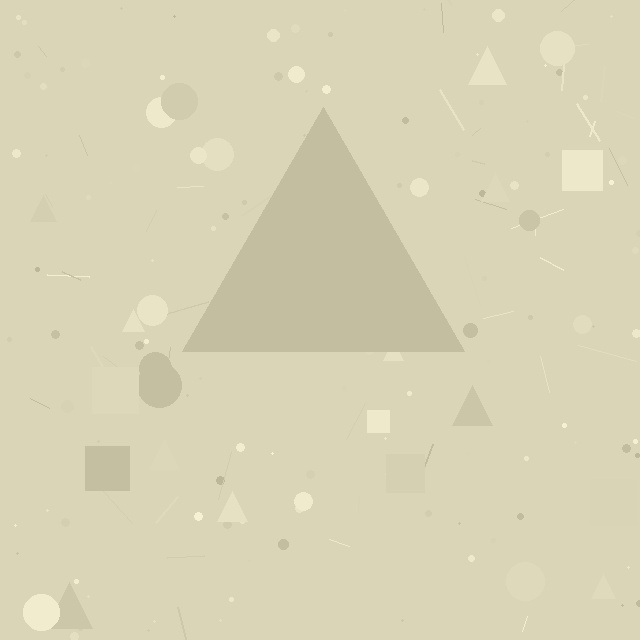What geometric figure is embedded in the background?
A triangle is embedded in the background.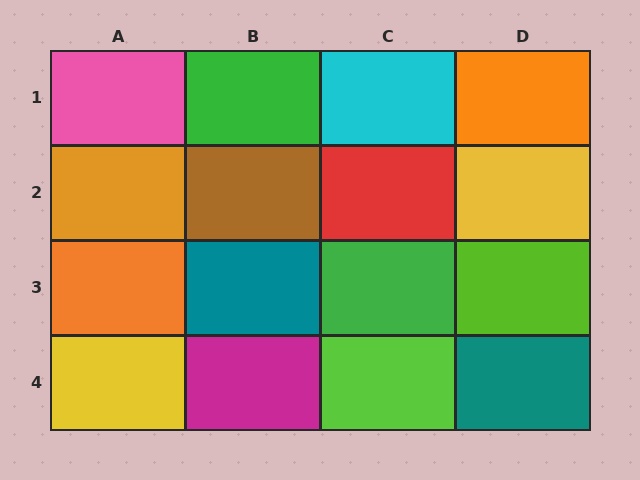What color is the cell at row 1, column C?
Cyan.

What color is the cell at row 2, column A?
Orange.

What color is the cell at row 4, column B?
Magenta.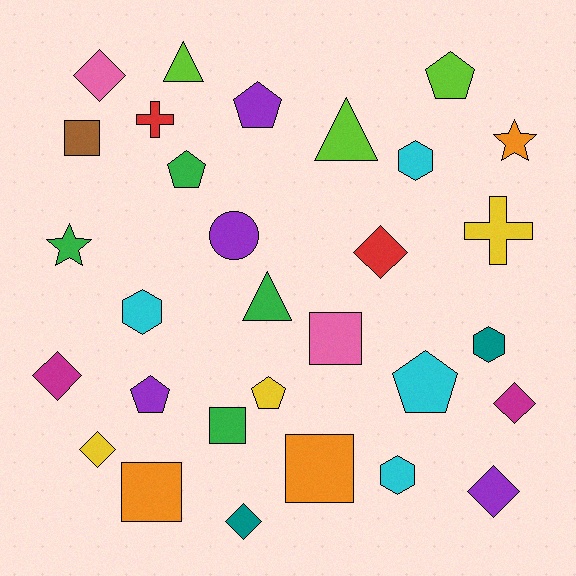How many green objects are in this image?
There are 4 green objects.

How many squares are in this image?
There are 5 squares.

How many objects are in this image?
There are 30 objects.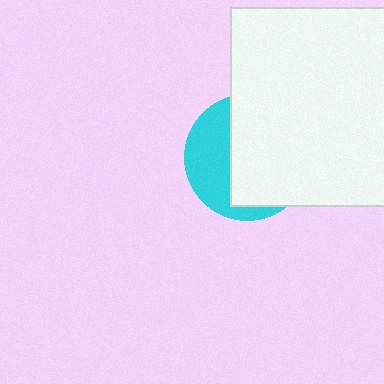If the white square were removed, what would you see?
You would see the complete cyan circle.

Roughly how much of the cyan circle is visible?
A small part of it is visible (roughly 37%).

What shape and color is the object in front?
The object in front is a white square.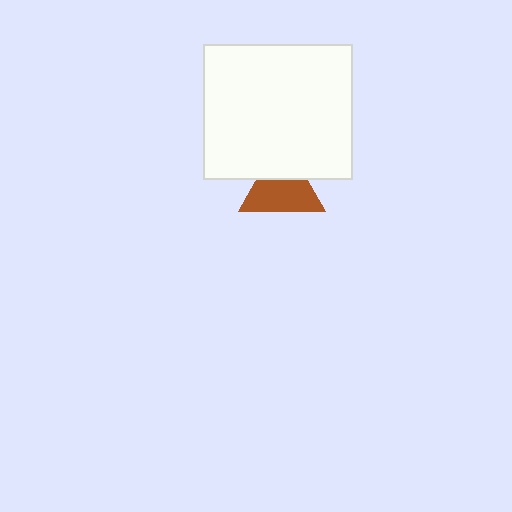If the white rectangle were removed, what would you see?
You would see the complete brown triangle.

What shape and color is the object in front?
The object in front is a white rectangle.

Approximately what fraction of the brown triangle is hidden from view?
Roughly 34% of the brown triangle is hidden behind the white rectangle.